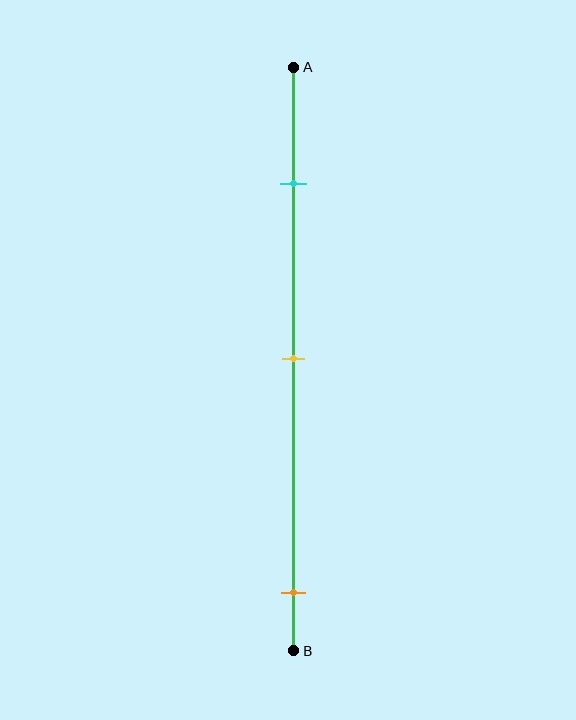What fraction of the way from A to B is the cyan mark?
The cyan mark is approximately 20% (0.2) of the way from A to B.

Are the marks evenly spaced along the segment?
No, the marks are not evenly spaced.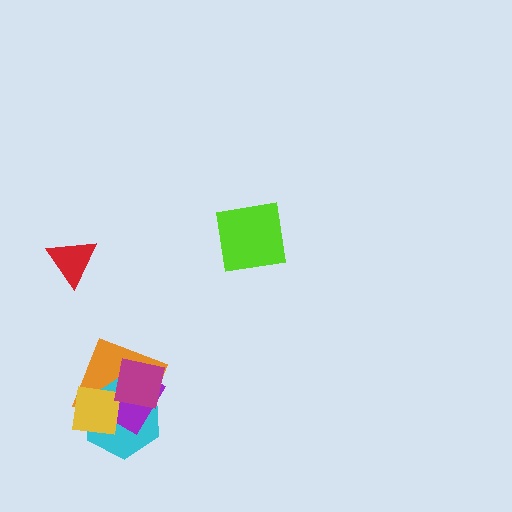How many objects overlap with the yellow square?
4 objects overlap with the yellow square.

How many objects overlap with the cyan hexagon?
4 objects overlap with the cyan hexagon.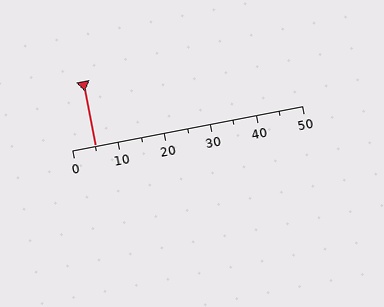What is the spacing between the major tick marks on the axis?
The major ticks are spaced 10 apart.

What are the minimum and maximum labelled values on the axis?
The axis runs from 0 to 50.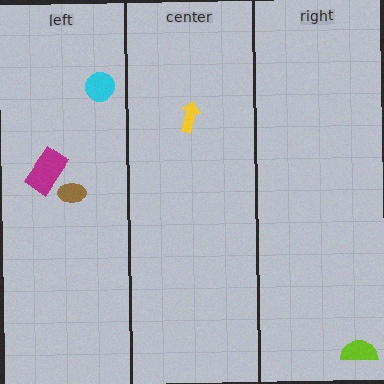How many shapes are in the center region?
1.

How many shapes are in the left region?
3.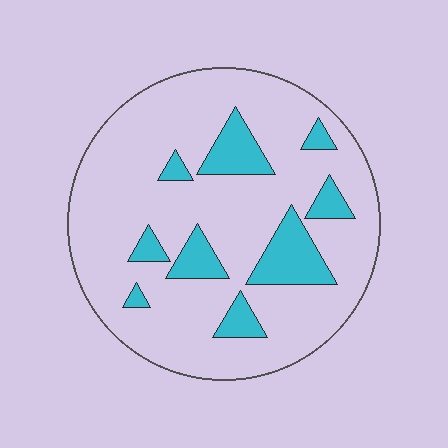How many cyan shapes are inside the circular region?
9.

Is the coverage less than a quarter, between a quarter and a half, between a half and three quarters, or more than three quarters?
Less than a quarter.